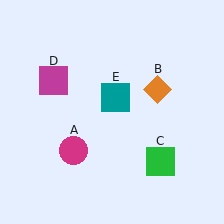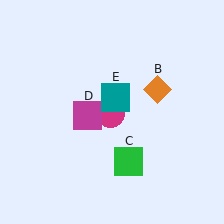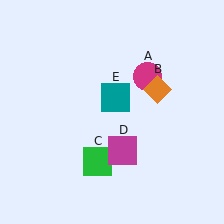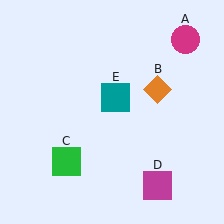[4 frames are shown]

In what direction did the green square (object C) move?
The green square (object C) moved left.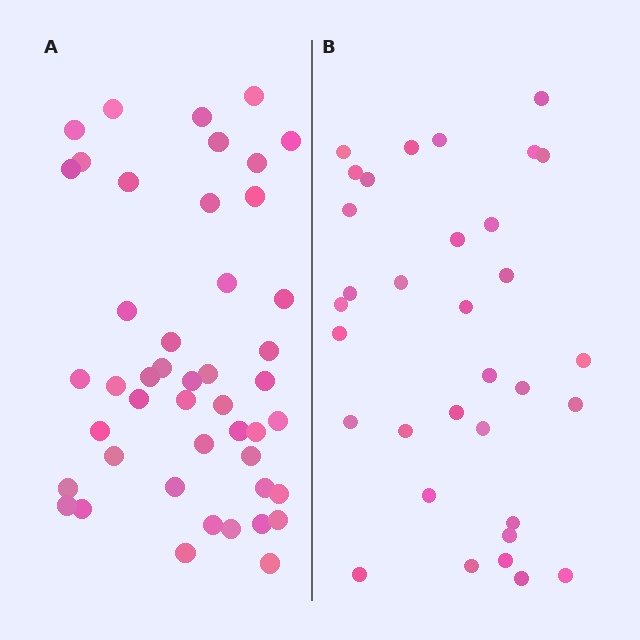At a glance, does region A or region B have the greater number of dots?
Region A (the left region) has more dots.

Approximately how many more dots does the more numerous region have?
Region A has approximately 15 more dots than region B.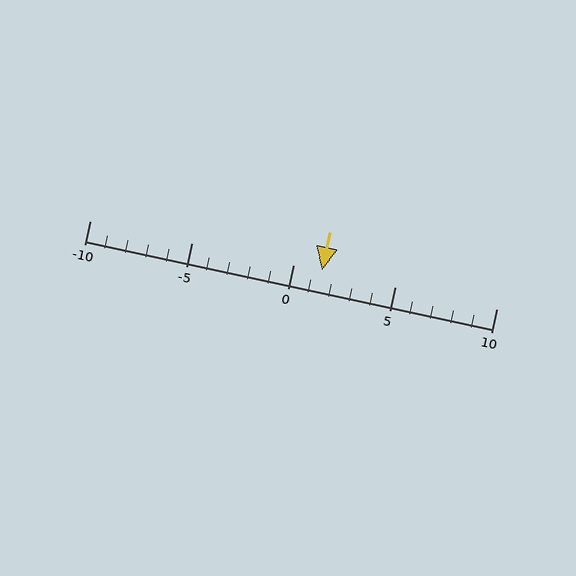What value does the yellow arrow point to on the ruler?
The yellow arrow points to approximately 1.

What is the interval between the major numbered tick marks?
The major tick marks are spaced 5 units apart.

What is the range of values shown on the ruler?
The ruler shows values from -10 to 10.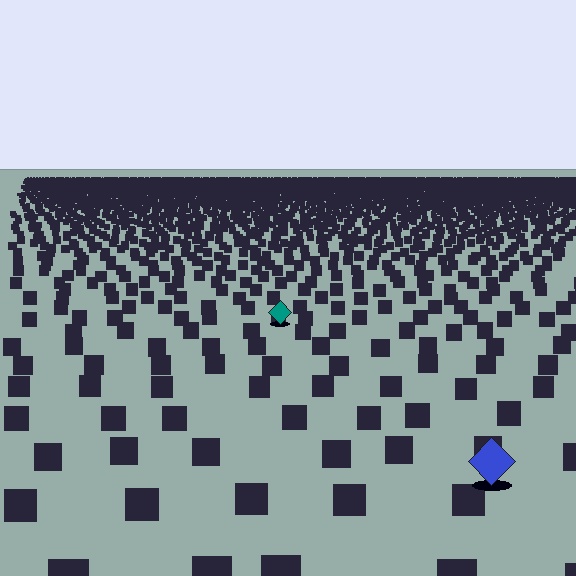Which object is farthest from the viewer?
The teal diamond is farthest from the viewer. It appears smaller and the ground texture around it is denser.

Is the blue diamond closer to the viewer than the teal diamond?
Yes. The blue diamond is closer — you can tell from the texture gradient: the ground texture is coarser near it.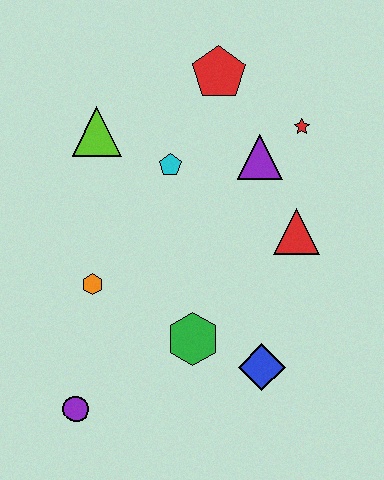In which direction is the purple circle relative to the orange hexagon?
The purple circle is below the orange hexagon.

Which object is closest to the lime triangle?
The cyan pentagon is closest to the lime triangle.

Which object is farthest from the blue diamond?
The red pentagon is farthest from the blue diamond.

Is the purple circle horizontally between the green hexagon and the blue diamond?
No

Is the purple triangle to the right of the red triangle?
No